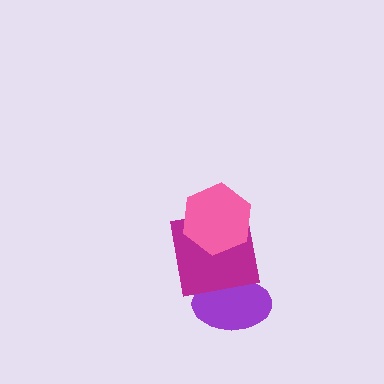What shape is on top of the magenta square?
The pink hexagon is on top of the magenta square.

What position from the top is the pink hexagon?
The pink hexagon is 1st from the top.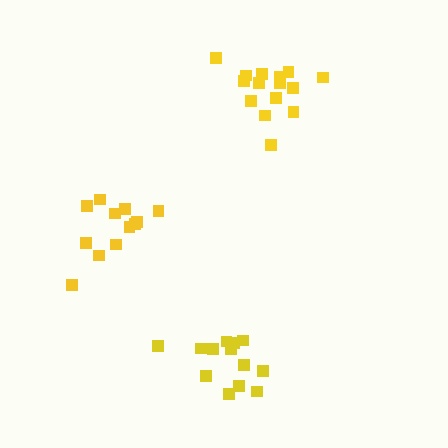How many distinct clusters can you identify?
There are 3 distinct clusters.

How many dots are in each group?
Group 1: 13 dots, Group 2: 15 dots, Group 3: 12 dots (40 total).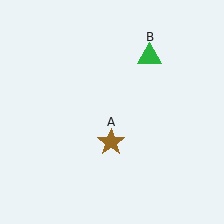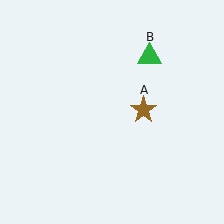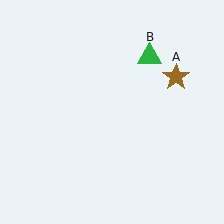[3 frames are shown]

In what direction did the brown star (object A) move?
The brown star (object A) moved up and to the right.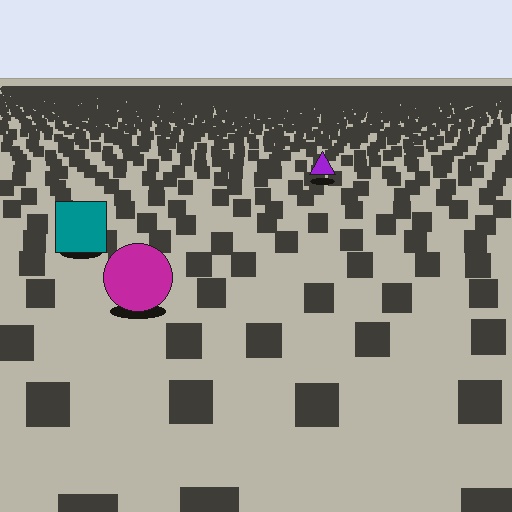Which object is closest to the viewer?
The magenta circle is closest. The texture marks near it are larger and more spread out.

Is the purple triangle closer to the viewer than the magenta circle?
No. The magenta circle is closer — you can tell from the texture gradient: the ground texture is coarser near it.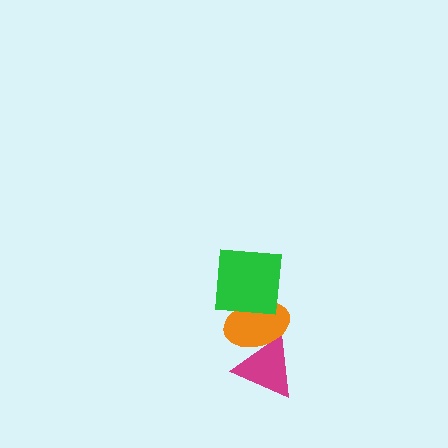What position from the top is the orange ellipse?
The orange ellipse is 2nd from the top.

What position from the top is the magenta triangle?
The magenta triangle is 3rd from the top.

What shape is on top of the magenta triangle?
The orange ellipse is on top of the magenta triangle.